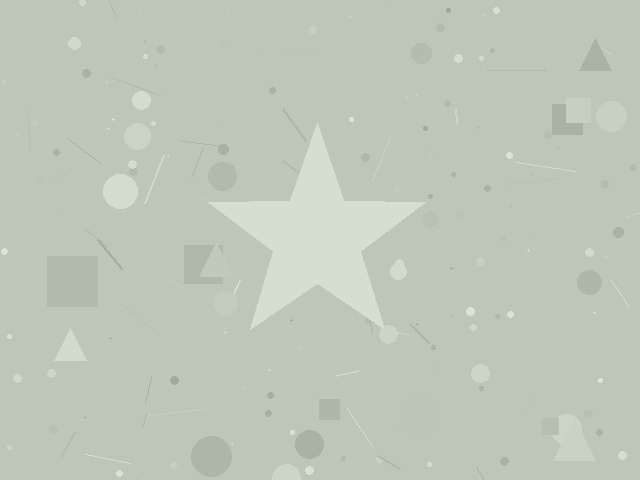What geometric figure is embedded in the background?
A star is embedded in the background.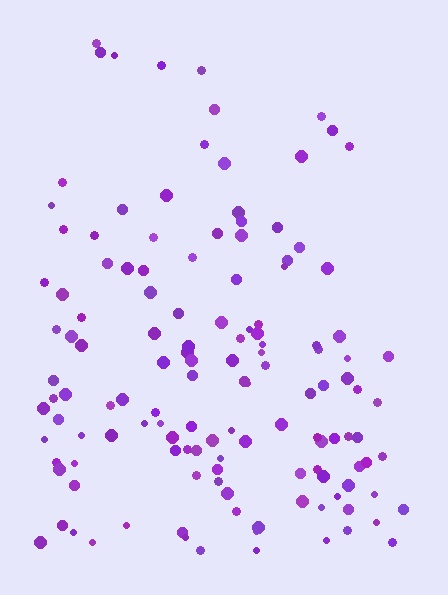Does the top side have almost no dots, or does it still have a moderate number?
Still a moderate number, just noticeably fewer than the bottom.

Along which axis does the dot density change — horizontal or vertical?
Vertical.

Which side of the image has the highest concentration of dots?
The bottom.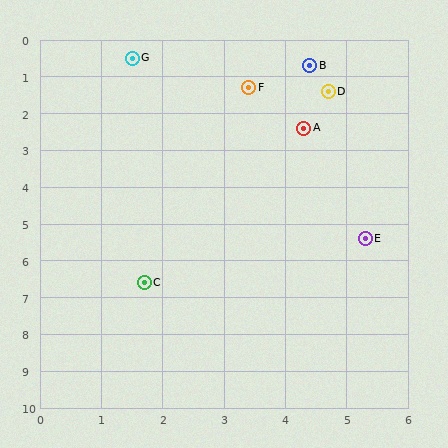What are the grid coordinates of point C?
Point C is at approximately (1.7, 6.6).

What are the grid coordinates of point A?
Point A is at approximately (4.3, 2.4).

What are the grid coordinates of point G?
Point G is at approximately (1.5, 0.5).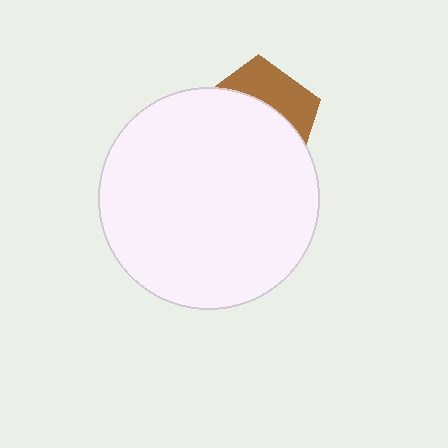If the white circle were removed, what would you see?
You would see the complete brown pentagon.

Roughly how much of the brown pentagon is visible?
A small part of it is visible (roughly 35%).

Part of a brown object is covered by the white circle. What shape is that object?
It is a pentagon.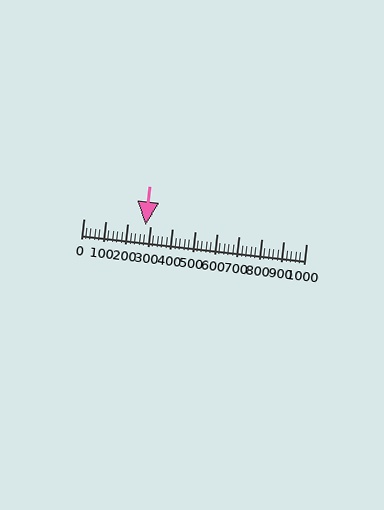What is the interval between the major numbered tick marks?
The major tick marks are spaced 100 units apart.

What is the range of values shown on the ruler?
The ruler shows values from 0 to 1000.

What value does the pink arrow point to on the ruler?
The pink arrow points to approximately 280.